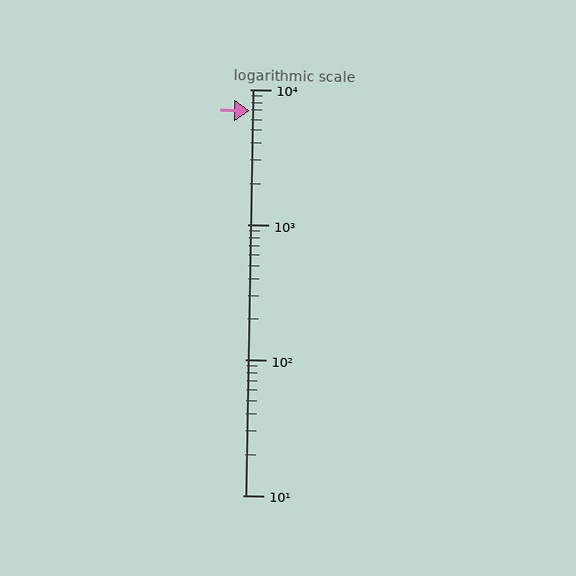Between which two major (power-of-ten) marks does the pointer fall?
The pointer is between 1000 and 10000.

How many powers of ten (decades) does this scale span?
The scale spans 3 decades, from 10 to 10000.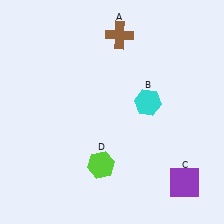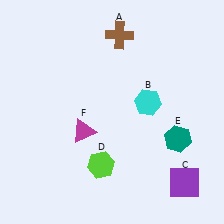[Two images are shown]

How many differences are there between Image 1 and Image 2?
There are 2 differences between the two images.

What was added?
A teal hexagon (E), a magenta triangle (F) were added in Image 2.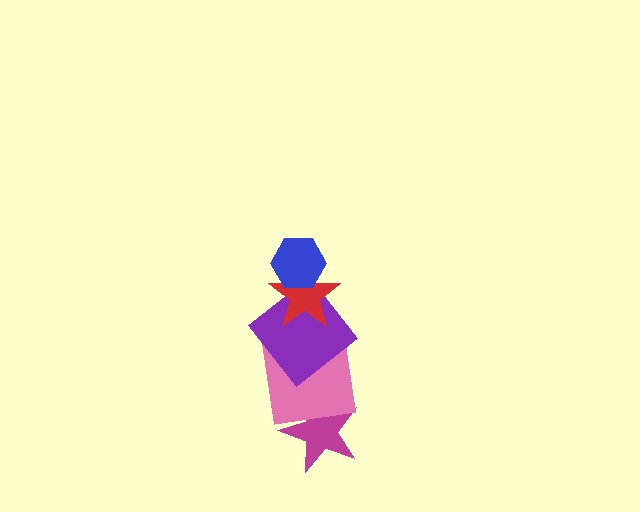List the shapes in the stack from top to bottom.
From top to bottom: the blue hexagon, the red star, the purple diamond, the pink square, the magenta star.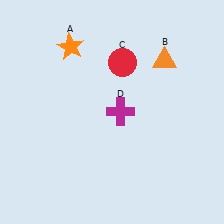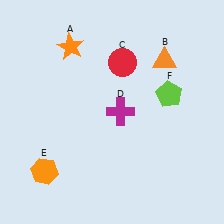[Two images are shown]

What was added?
An orange hexagon (E), a lime pentagon (F) were added in Image 2.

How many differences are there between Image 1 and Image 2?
There are 2 differences between the two images.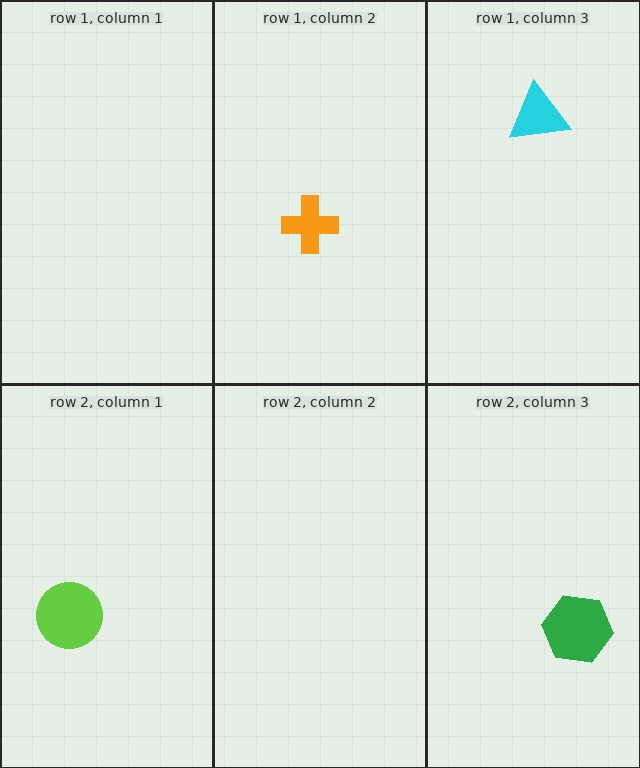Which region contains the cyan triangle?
The row 1, column 3 region.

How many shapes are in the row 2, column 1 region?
1.